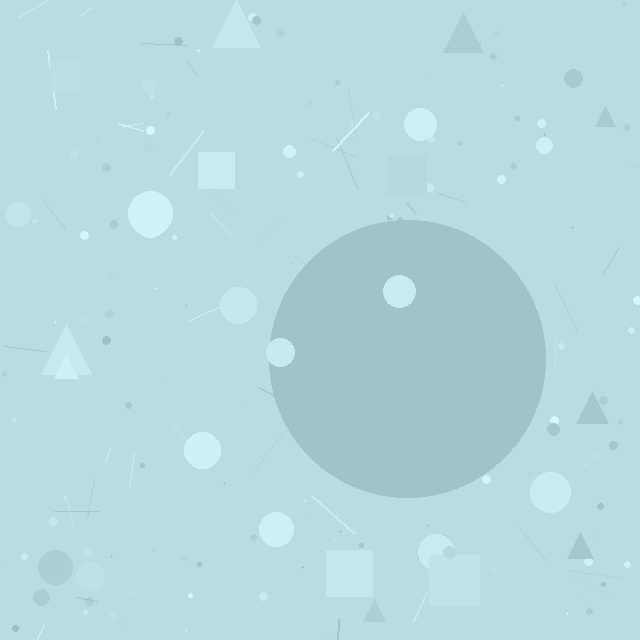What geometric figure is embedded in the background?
A circle is embedded in the background.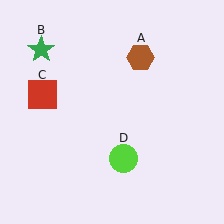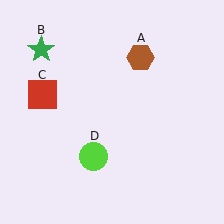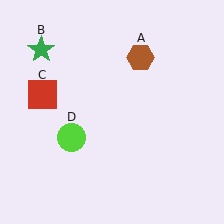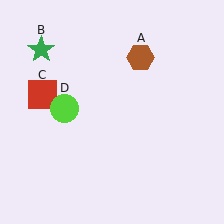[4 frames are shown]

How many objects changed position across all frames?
1 object changed position: lime circle (object D).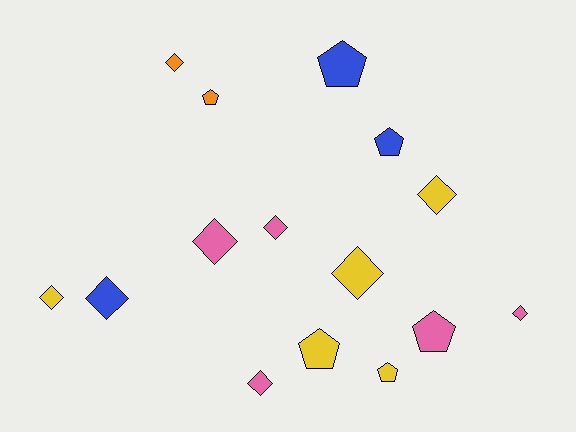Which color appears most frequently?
Pink, with 5 objects.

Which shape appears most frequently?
Diamond, with 9 objects.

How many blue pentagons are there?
There are 2 blue pentagons.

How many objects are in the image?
There are 15 objects.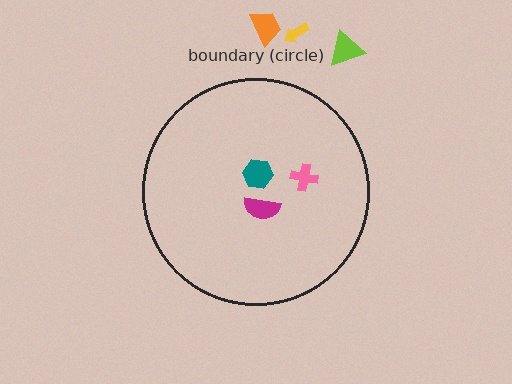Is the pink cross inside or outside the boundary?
Inside.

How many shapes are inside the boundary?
3 inside, 3 outside.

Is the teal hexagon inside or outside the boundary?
Inside.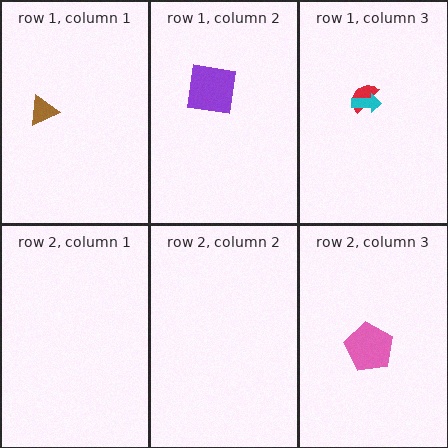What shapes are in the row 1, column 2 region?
The purple square.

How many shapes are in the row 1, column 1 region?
1.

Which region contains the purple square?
The row 1, column 2 region.